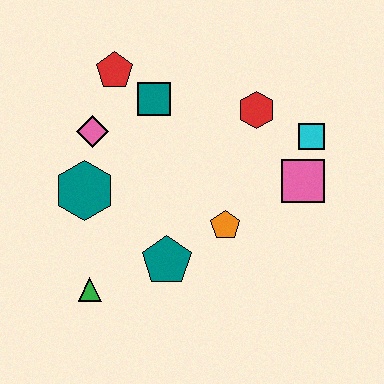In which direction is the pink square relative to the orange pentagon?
The pink square is to the right of the orange pentagon.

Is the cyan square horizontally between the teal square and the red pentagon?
No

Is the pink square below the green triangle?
No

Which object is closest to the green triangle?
The teal pentagon is closest to the green triangle.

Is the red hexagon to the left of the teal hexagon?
No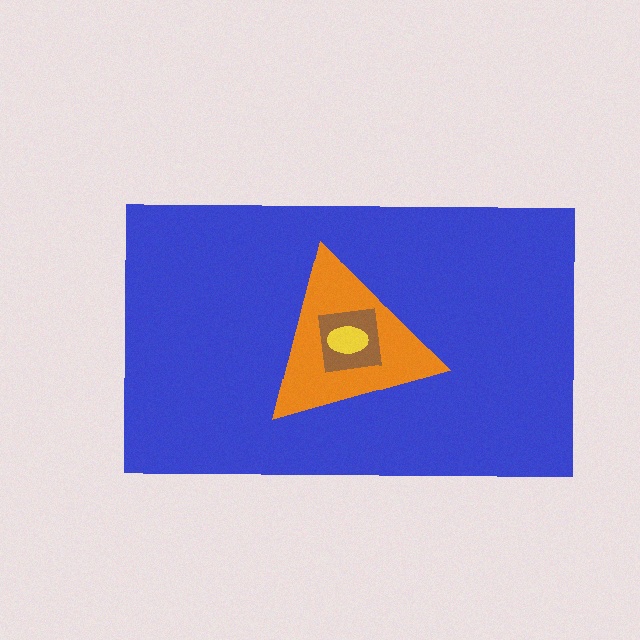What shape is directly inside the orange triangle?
The brown square.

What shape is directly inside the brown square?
The yellow ellipse.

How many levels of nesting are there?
4.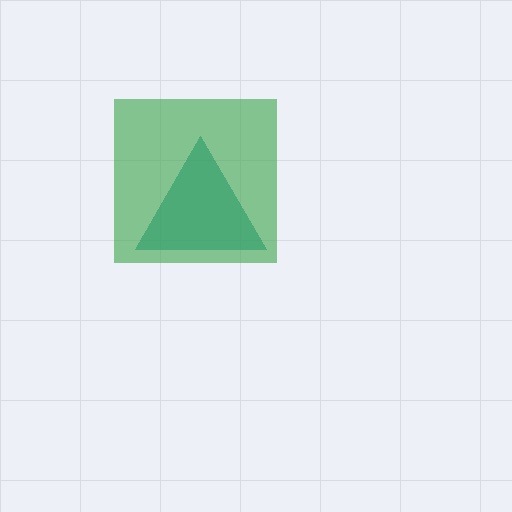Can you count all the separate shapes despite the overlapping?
Yes, there are 2 separate shapes.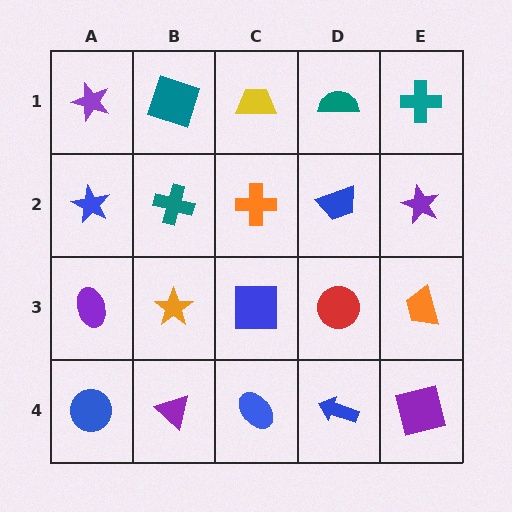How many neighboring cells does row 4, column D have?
3.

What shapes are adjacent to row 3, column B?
A teal cross (row 2, column B), a purple triangle (row 4, column B), a purple ellipse (row 3, column A), a blue square (row 3, column C).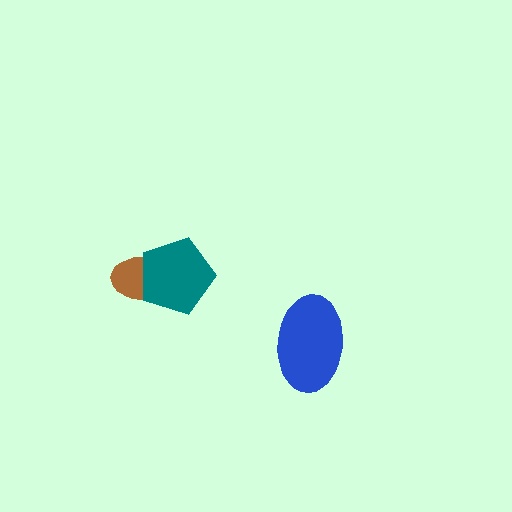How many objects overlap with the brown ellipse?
1 object overlaps with the brown ellipse.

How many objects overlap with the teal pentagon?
1 object overlaps with the teal pentagon.